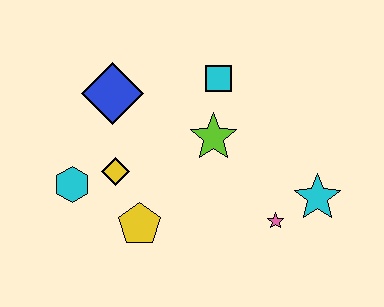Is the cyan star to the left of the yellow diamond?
No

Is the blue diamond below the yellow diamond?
No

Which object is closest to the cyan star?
The pink star is closest to the cyan star.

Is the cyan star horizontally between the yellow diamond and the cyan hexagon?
No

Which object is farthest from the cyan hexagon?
The cyan star is farthest from the cyan hexagon.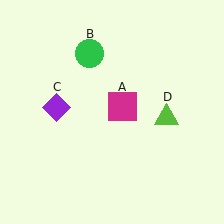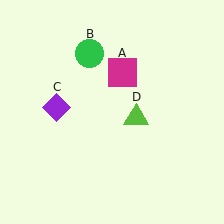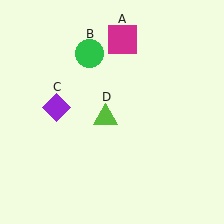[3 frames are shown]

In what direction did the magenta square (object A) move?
The magenta square (object A) moved up.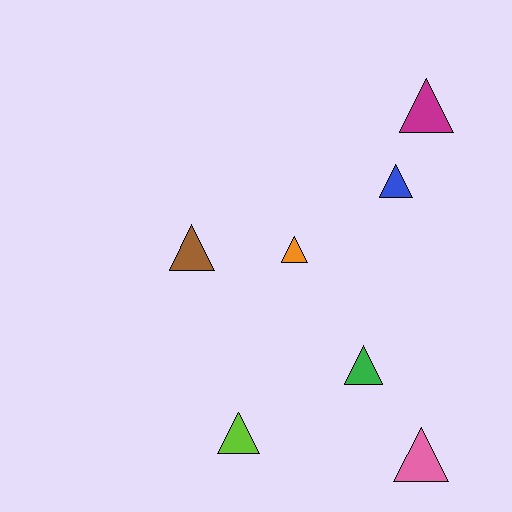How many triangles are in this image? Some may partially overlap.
There are 7 triangles.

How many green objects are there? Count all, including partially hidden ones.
There is 1 green object.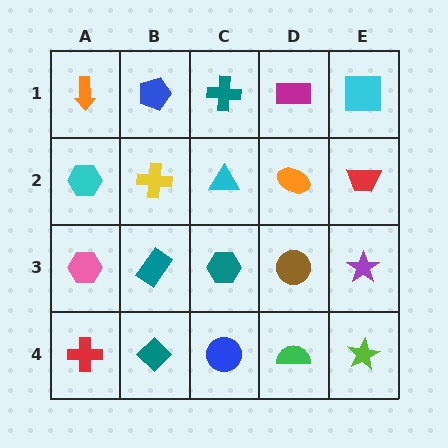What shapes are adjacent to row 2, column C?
A teal cross (row 1, column C), a teal hexagon (row 3, column C), a yellow cross (row 2, column B), an orange ellipse (row 2, column D).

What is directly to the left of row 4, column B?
A red cross.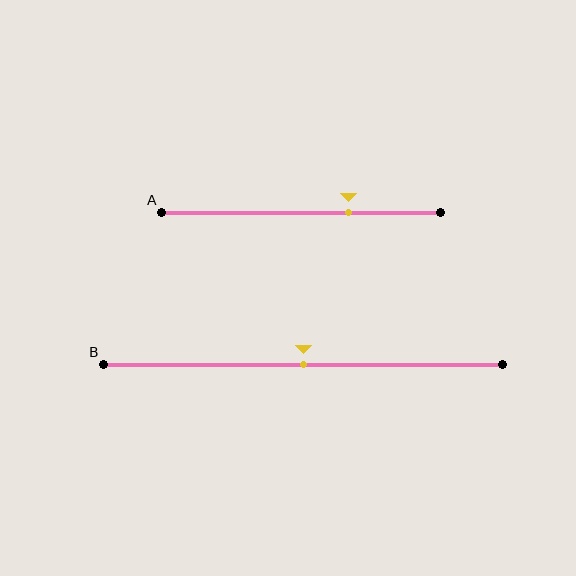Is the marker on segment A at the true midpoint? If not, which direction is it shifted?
No, the marker on segment A is shifted to the right by about 17% of the segment length.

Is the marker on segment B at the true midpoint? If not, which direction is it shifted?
Yes, the marker on segment B is at the true midpoint.